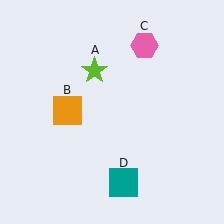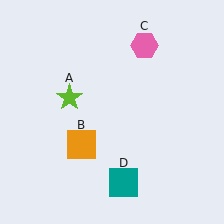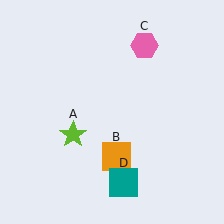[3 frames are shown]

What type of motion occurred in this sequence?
The lime star (object A), orange square (object B) rotated counterclockwise around the center of the scene.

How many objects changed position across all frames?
2 objects changed position: lime star (object A), orange square (object B).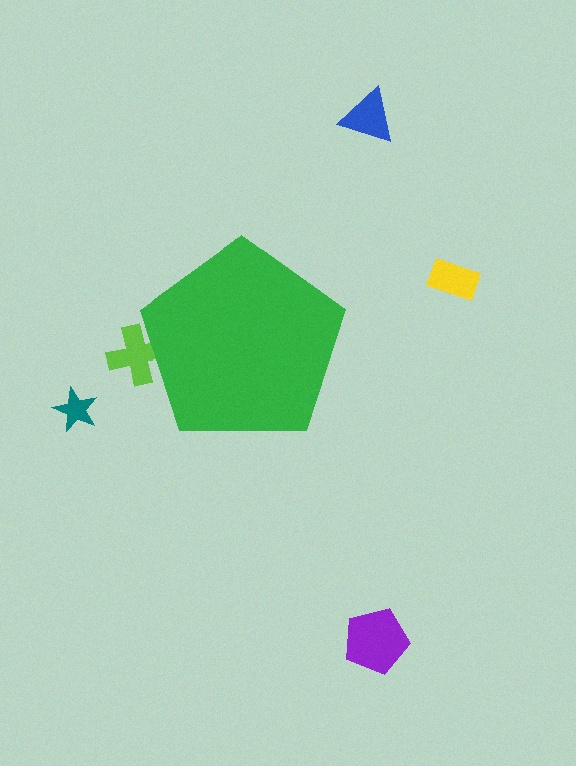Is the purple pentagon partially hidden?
No, the purple pentagon is fully visible.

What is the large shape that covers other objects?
A green pentagon.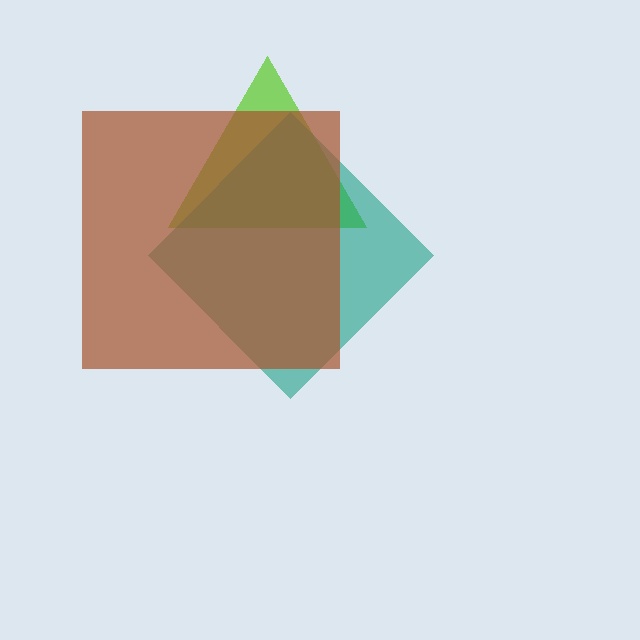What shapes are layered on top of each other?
The layered shapes are: a lime triangle, a teal diamond, a brown square.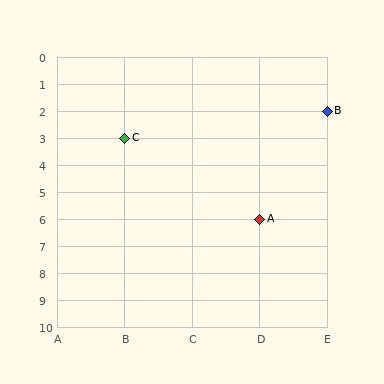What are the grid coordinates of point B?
Point B is at grid coordinates (E, 2).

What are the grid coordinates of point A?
Point A is at grid coordinates (D, 6).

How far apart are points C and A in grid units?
Points C and A are 2 columns and 3 rows apart (about 3.6 grid units diagonally).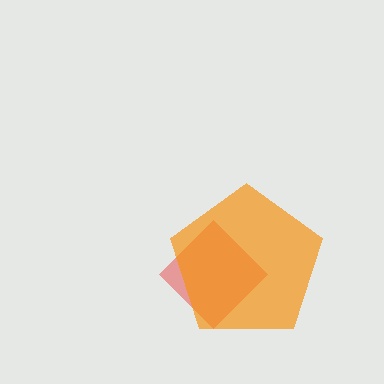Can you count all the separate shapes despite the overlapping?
Yes, there are 2 separate shapes.